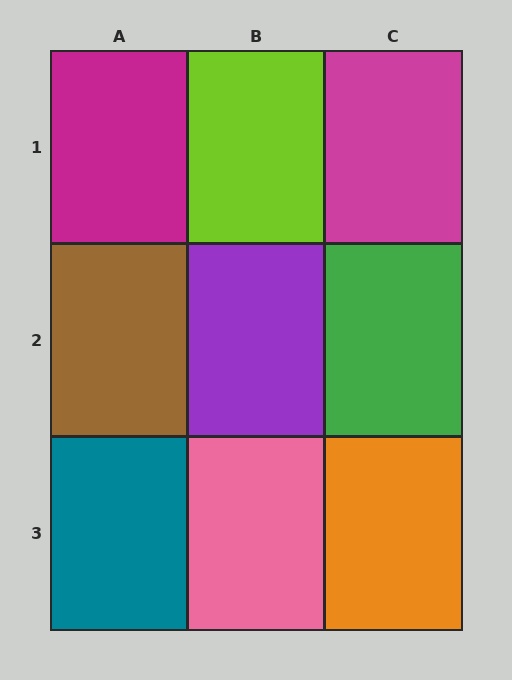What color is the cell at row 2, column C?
Green.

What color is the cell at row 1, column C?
Magenta.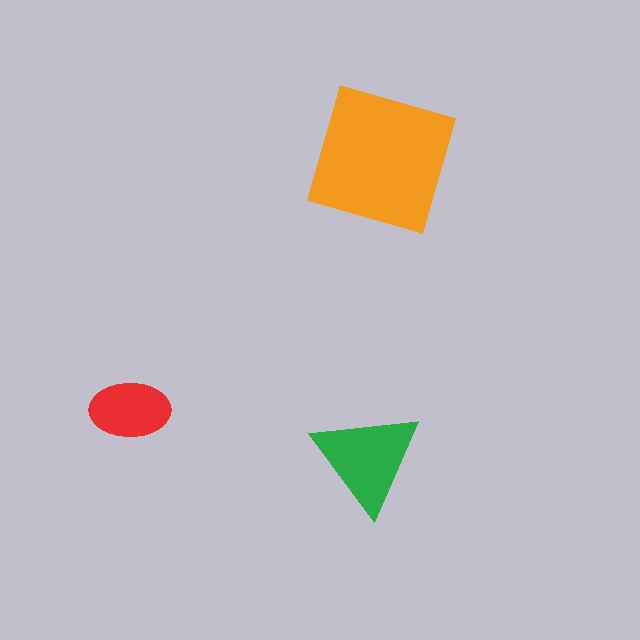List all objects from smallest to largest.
The red ellipse, the green triangle, the orange square.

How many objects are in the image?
There are 3 objects in the image.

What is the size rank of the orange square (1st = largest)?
1st.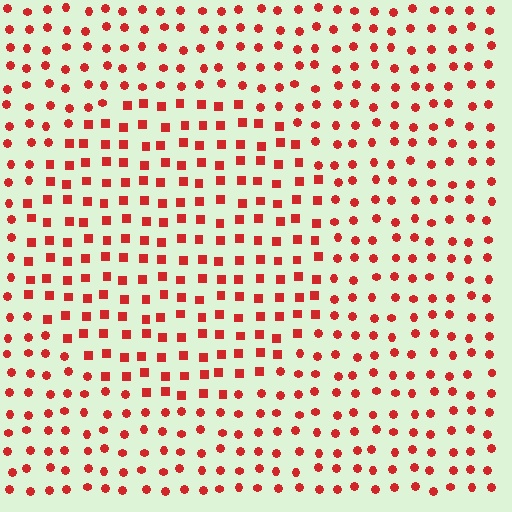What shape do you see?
I see a circle.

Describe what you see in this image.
The image is filled with small red elements arranged in a uniform grid. A circle-shaped region contains squares, while the surrounding area contains circles. The boundary is defined purely by the change in element shape.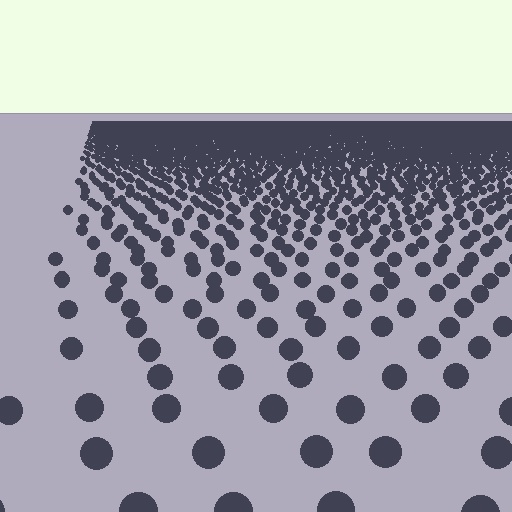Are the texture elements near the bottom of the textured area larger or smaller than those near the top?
Larger. Near the bottom, elements are closer to the viewer and appear at a bigger on-screen size.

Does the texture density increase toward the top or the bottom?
Density increases toward the top.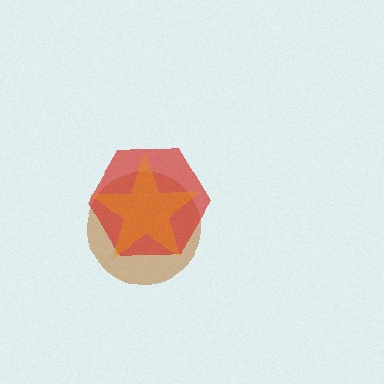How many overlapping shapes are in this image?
There are 3 overlapping shapes in the image.